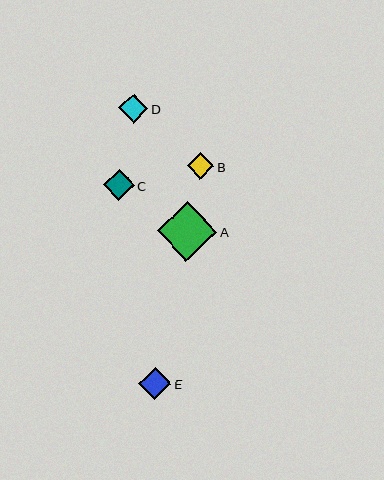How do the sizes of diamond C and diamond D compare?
Diamond C and diamond D are approximately the same size.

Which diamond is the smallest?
Diamond B is the smallest with a size of approximately 27 pixels.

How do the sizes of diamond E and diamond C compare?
Diamond E and diamond C are approximately the same size.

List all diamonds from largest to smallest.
From largest to smallest: A, E, C, D, B.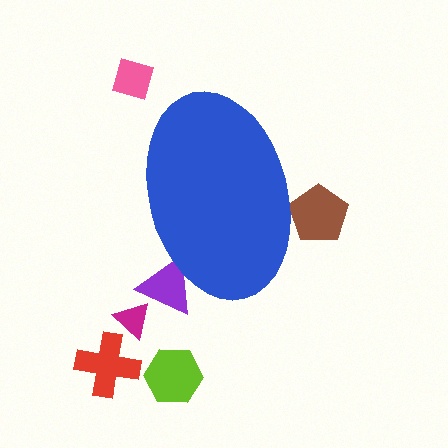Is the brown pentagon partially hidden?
Yes, the brown pentagon is partially hidden behind the blue ellipse.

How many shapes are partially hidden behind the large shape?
2 shapes are partially hidden.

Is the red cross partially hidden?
No, the red cross is fully visible.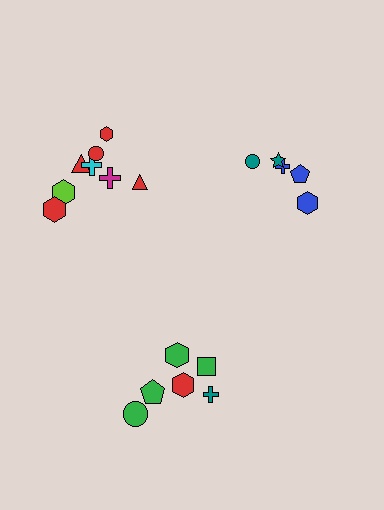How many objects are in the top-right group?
There are 5 objects.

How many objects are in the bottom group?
There are 6 objects.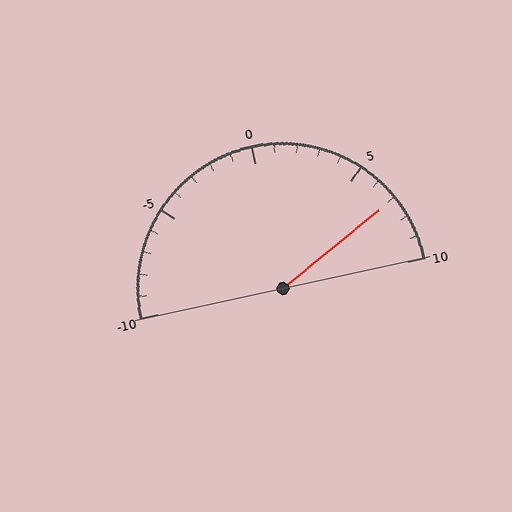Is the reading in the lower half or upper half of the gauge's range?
The reading is in the upper half of the range (-10 to 10).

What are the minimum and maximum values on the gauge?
The gauge ranges from -10 to 10.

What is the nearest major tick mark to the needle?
The nearest major tick mark is 5.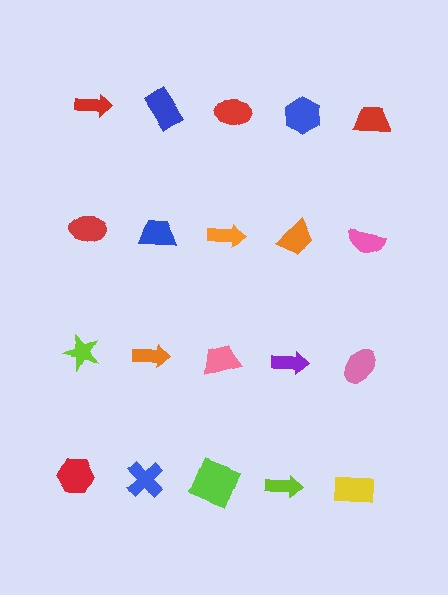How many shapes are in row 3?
5 shapes.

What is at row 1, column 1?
A red arrow.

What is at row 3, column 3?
A pink trapezoid.